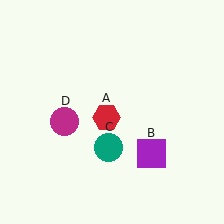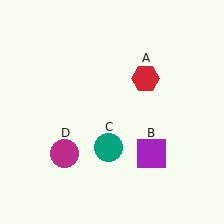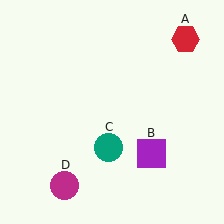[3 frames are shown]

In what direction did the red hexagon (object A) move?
The red hexagon (object A) moved up and to the right.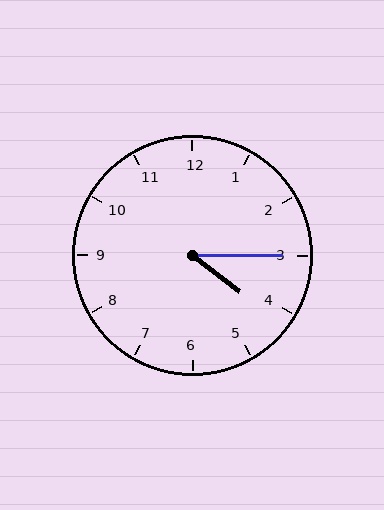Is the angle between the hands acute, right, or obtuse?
It is acute.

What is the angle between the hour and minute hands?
Approximately 38 degrees.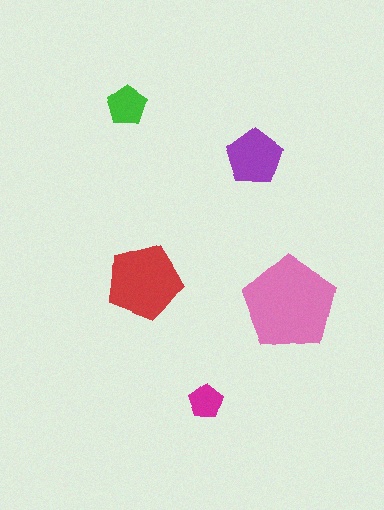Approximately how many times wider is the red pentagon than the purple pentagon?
About 1.5 times wider.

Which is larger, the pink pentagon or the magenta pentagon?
The pink one.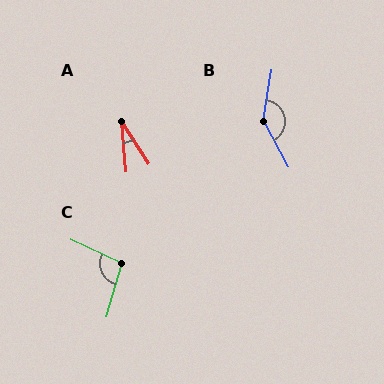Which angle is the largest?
B, at approximately 142 degrees.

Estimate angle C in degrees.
Approximately 98 degrees.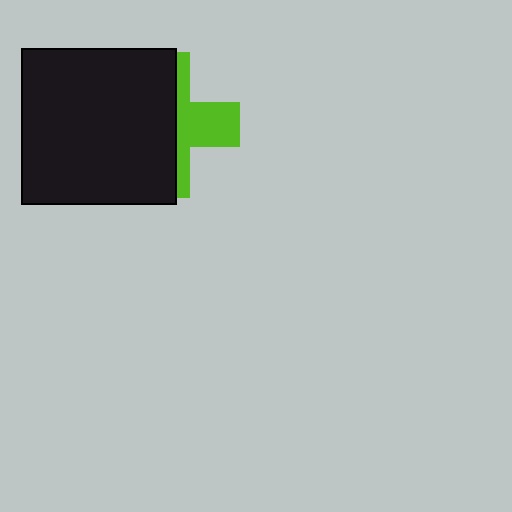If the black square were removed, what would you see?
You would see the complete lime cross.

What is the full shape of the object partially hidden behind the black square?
The partially hidden object is a lime cross.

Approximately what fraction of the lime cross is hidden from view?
Roughly 63% of the lime cross is hidden behind the black square.